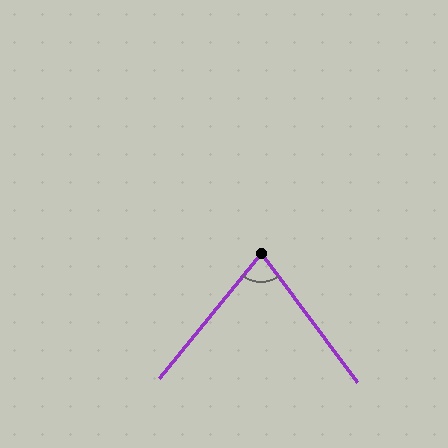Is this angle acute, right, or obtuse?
It is acute.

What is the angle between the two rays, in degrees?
Approximately 75 degrees.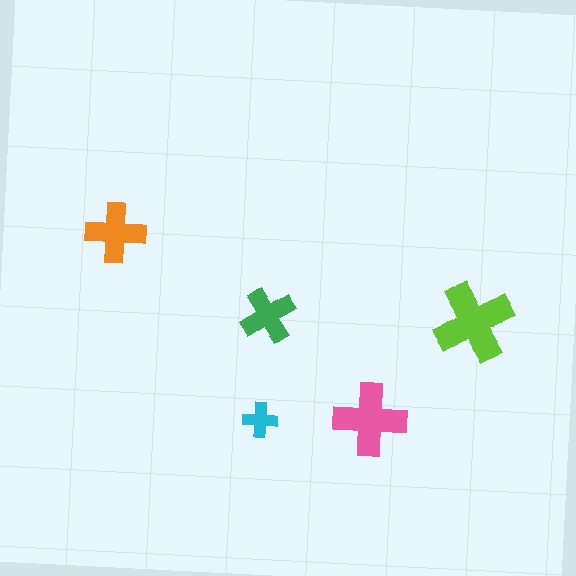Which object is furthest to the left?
The orange cross is leftmost.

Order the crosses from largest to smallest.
the lime one, the pink one, the orange one, the green one, the cyan one.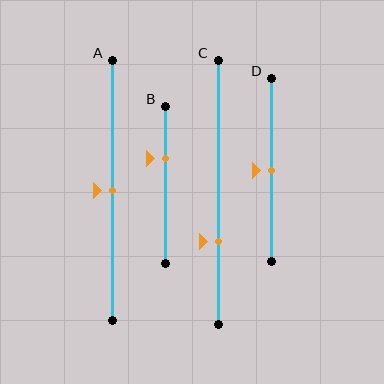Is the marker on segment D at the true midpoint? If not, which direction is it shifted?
Yes, the marker on segment D is at the true midpoint.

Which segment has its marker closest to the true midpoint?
Segment A has its marker closest to the true midpoint.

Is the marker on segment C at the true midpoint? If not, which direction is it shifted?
No, the marker on segment C is shifted downward by about 19% of the segment length.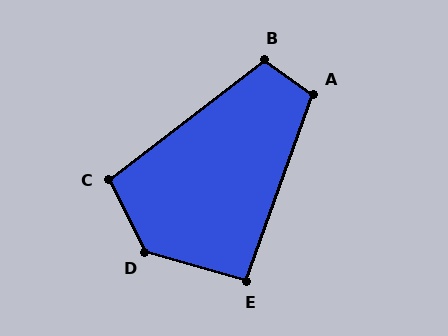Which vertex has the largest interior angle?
D, at approximately 132 degrees.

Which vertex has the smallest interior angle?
E, at approximately 94 degrees.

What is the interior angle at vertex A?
Approximately 106 degrees (obtuse).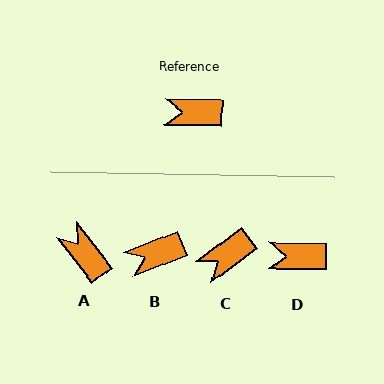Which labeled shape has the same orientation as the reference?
D.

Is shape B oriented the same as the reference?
No, it is off by about 23 degrees.